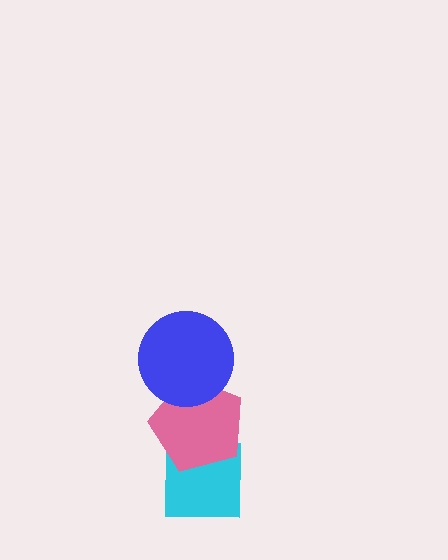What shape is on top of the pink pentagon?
The blue circle is on top of the pink pentagon.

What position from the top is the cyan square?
The cyan square is 3rd from the top.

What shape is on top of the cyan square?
The pink pentagon is on top of the cyan square.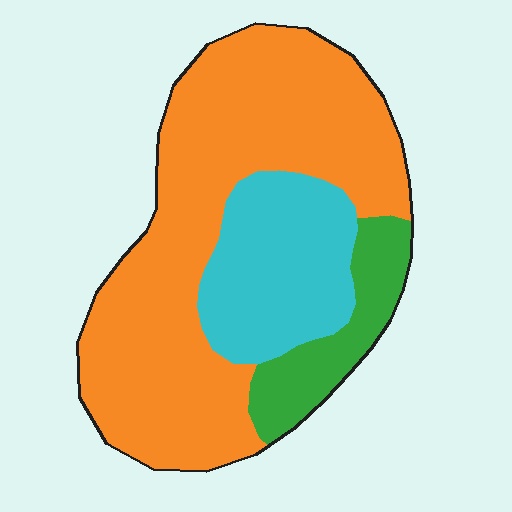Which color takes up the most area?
Orange, at roughly 65%.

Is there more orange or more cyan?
Orange.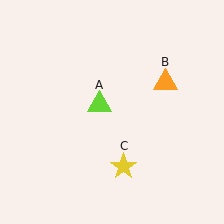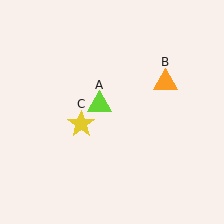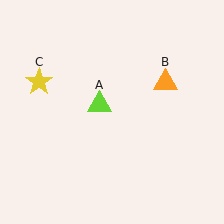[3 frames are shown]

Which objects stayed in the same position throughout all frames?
Lime triangle (object A) and orange triangle (object B) remained stationary.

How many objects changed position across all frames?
1 object changed position: yellow star (object C).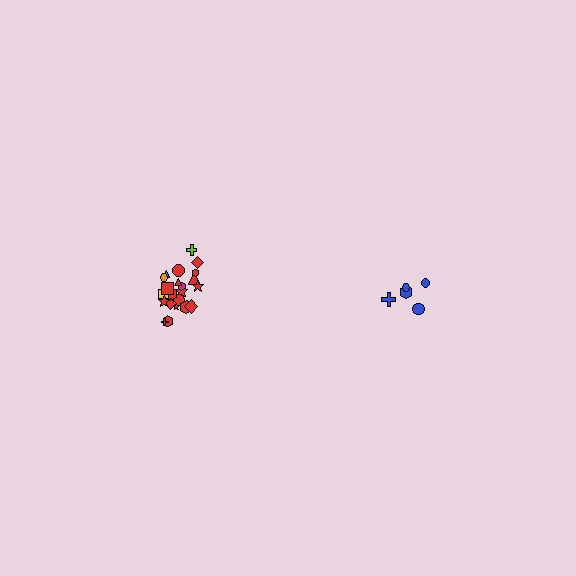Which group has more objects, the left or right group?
The left group.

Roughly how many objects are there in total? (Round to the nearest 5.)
Roughly 25 objects in total.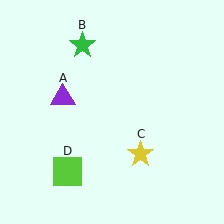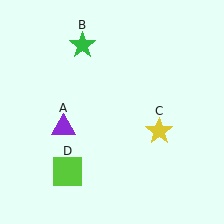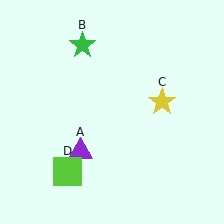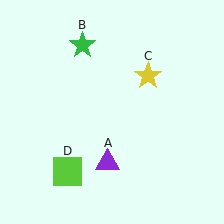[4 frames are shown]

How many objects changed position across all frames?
2 objects changed position: purple triangle (object A), yellow star (object C).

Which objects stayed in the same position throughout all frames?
Green star (object B) and lime square (object D) remained stationary.